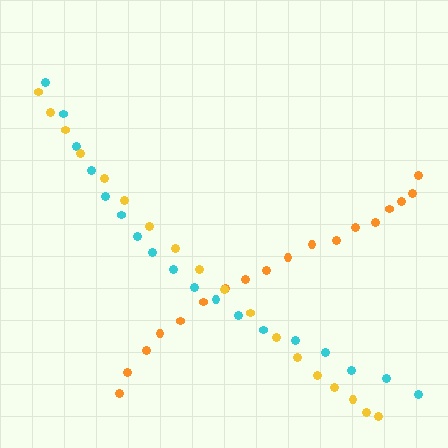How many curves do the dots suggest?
There are 3 distinct paths.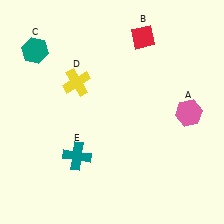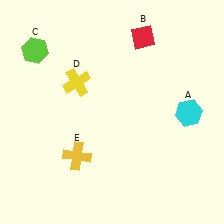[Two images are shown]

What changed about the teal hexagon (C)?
In Image 1, C is teal. In Image 2, it changed to lime.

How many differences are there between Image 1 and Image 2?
There are 3 differences between the two images.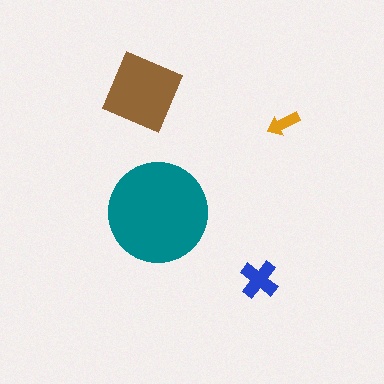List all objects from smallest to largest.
The orange arrow, the blue cross, the brown square, the teal circle.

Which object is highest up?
The brown square is topmost.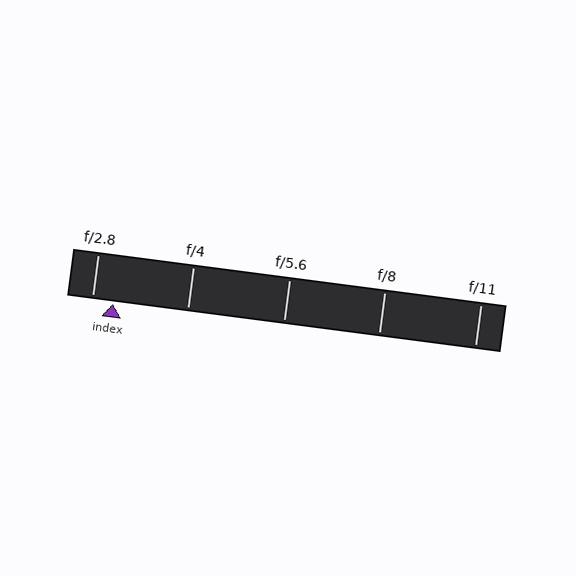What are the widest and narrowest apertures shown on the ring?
The widest aperture shown is f/2.8 and the narrowest is f/11.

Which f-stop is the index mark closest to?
The index mark is closest to f/2.8.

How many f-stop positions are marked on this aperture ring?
There are 5 f-stop positions marked.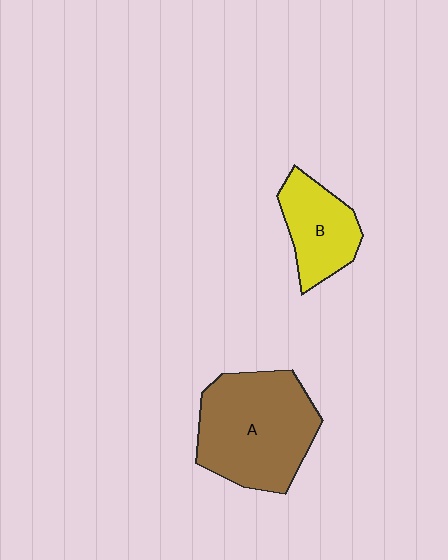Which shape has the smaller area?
Shape B (yellow).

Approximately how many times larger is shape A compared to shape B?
Approximately 1.9 times.